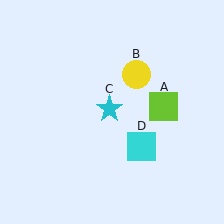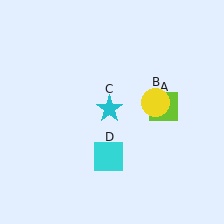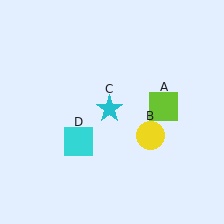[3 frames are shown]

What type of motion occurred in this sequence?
The yellow circle (object B), cyan square (object D) rotated clockwise around the center of the scene.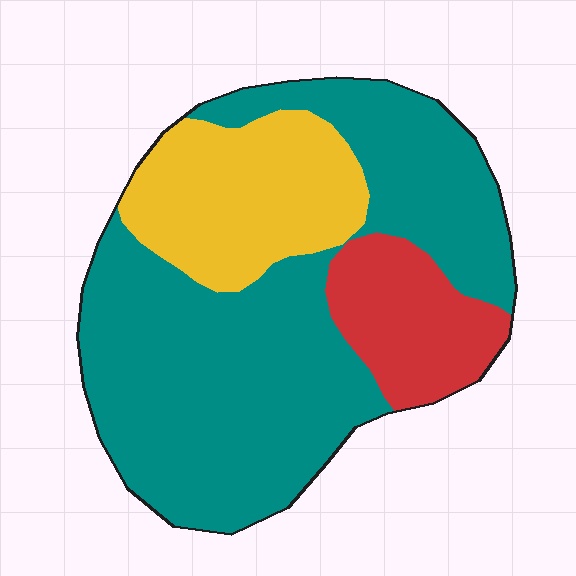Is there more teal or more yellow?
Teal.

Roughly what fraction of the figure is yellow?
Yellow takes up about one fifth (1/5) of the figure.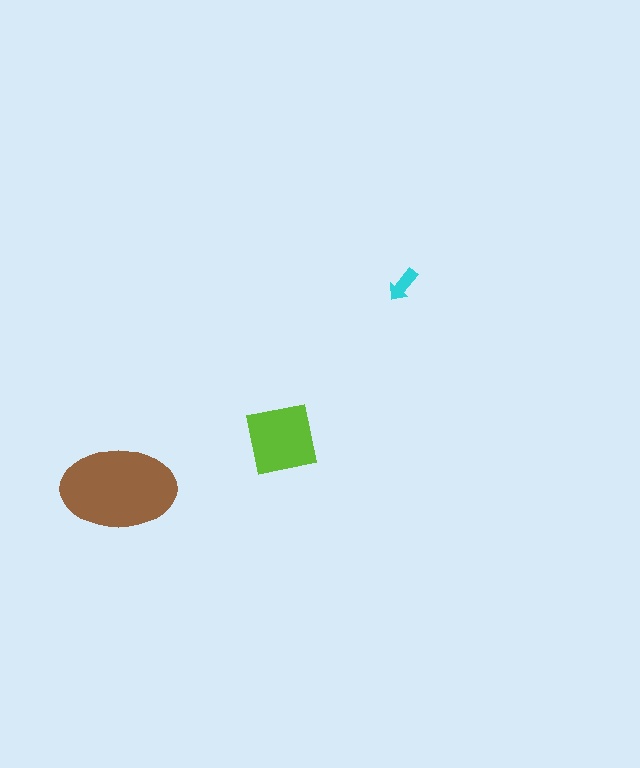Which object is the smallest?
The cyan arrow.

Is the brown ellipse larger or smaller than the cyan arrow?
Larger.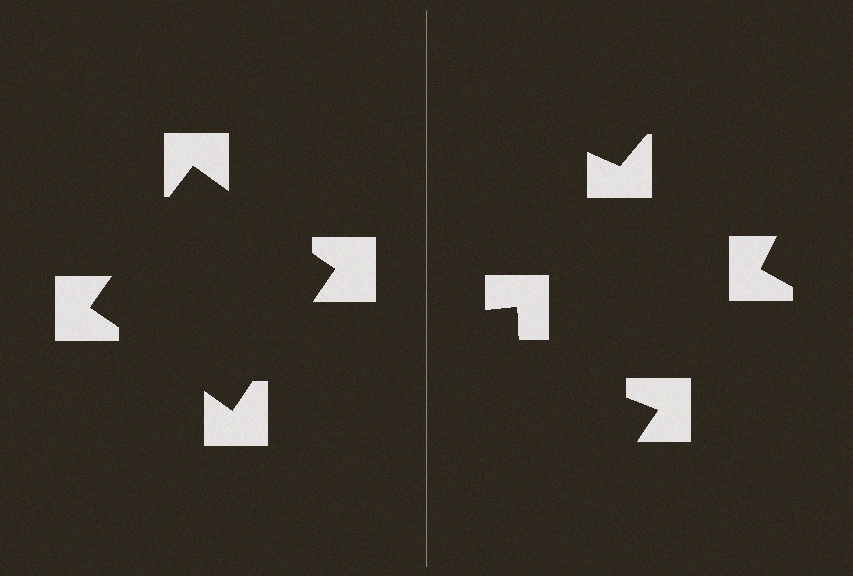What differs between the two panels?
The notched squares are positioned identically on both sides; only the wedge orientations differ. On the left they align to a square; on the right they are misaligned.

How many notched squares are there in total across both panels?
8 — 4 on each side.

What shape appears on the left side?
An illusory square.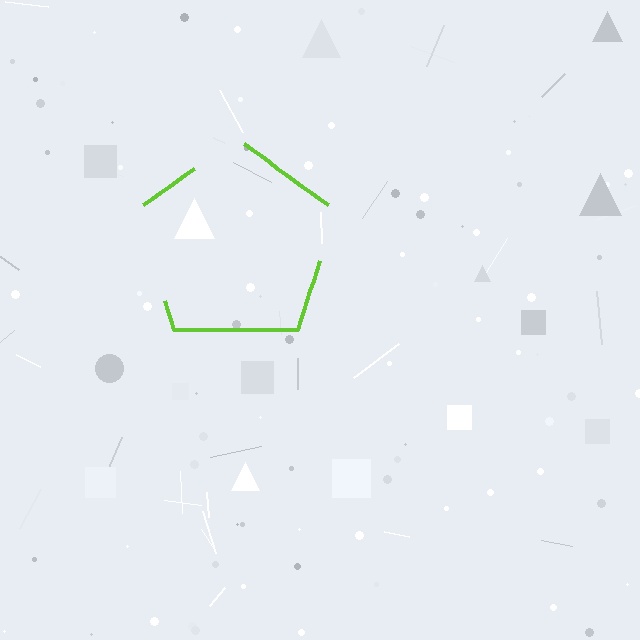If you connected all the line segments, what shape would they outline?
They would outline a pentagon.